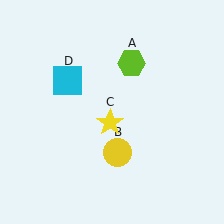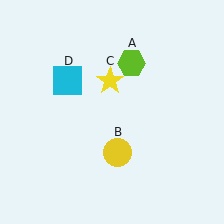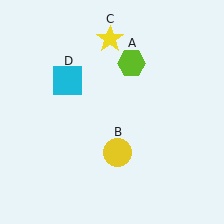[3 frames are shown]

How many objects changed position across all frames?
1 object changed position: yellow star (object C).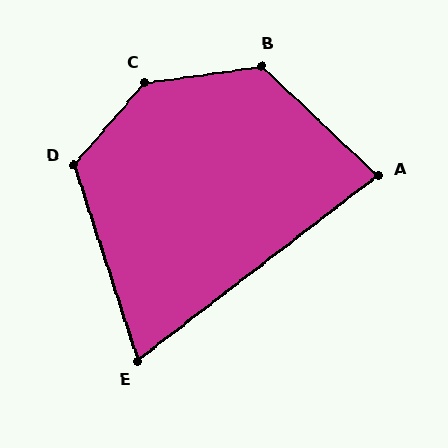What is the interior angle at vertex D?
Approximately 121 degrees (obtuse).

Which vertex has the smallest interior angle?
E, at approximately 71 degrees.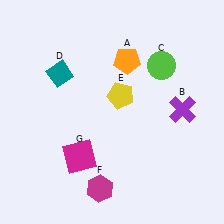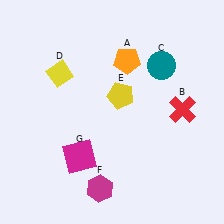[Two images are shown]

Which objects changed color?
B changed from purple to red. C changed from lime to teal. D changed from teal to yellow.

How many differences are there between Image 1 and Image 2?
There are 3 differences between the two images.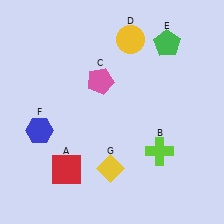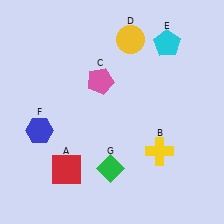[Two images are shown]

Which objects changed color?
B changed from lime to yellow. E changed from green to cyan. G changed from yellow to green.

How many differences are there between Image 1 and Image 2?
There are 3 differences between the two images.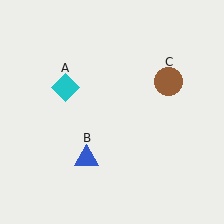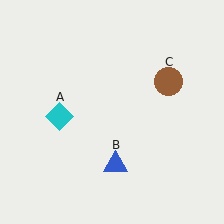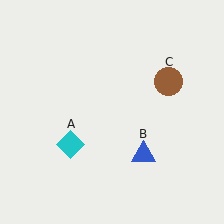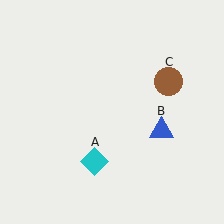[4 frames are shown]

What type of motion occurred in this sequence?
The cyan diamond (object A), blue triangle (object B) rotated counterclockwise around the center of the scene.